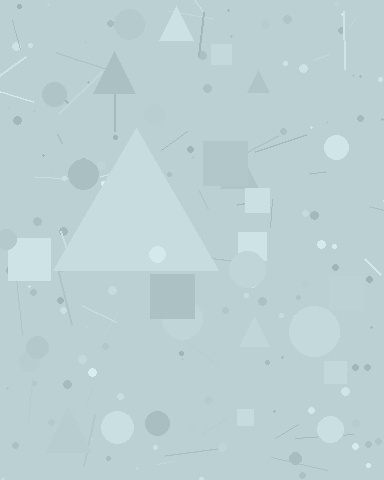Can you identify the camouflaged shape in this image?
The camouflaged shape is a triangle.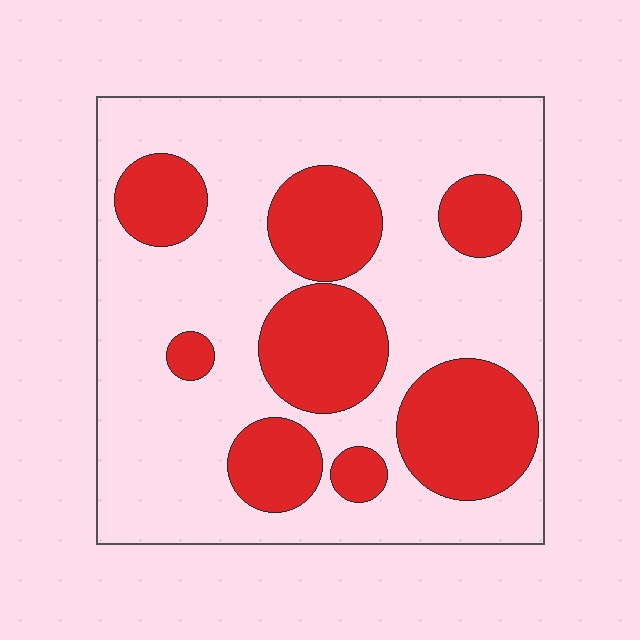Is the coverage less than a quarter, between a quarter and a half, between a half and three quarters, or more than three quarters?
Between a quarter and a half.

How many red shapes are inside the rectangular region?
8.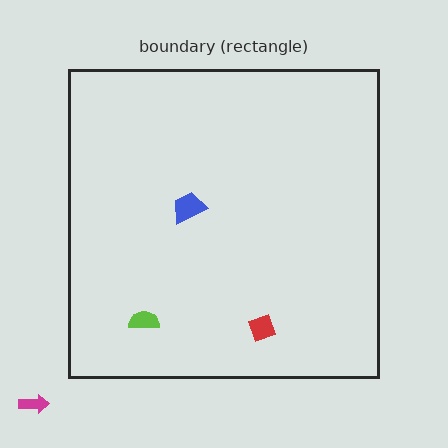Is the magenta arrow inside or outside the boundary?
Outside.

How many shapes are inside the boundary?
3 inside, 1 outside.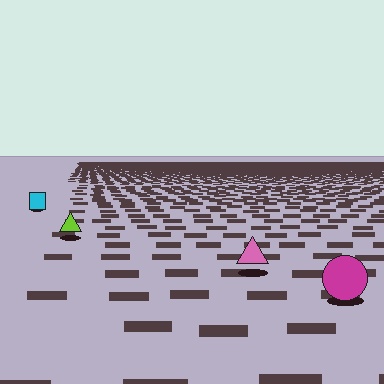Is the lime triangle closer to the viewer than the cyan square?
Yes. The lime triangle is closer — you can tell from the texture gradient: the ground texture is coarser near it.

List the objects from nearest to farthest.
From nearest to farthest: the magenta circle, the pink triangle, the lime triangle, the cyan square.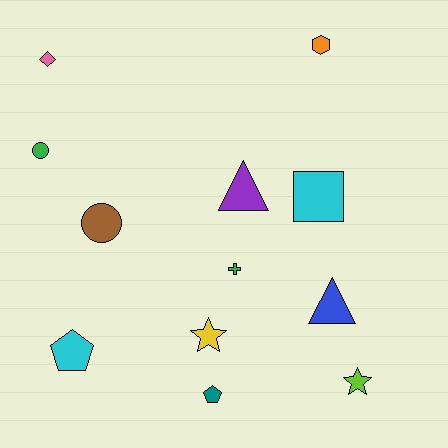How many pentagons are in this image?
There are 2 pentagons.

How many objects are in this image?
There are 12 objects.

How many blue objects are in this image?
There is 1 blue object.